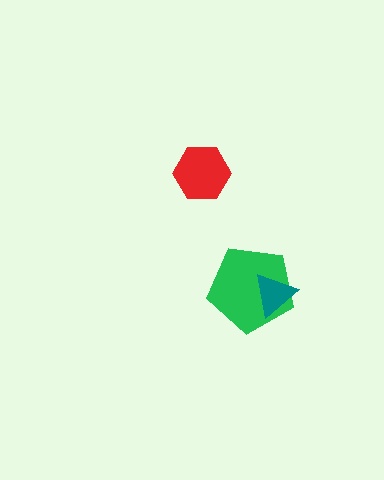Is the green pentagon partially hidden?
Yes, it is partially covered by another shape.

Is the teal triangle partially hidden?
No, no other shape covers it.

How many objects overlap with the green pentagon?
1 object overlaps with the green pentagon.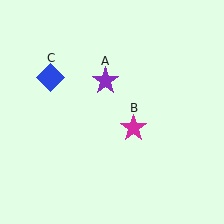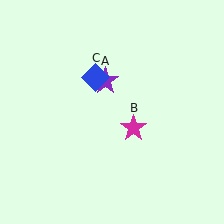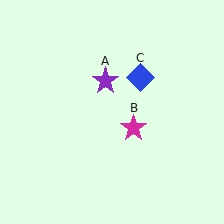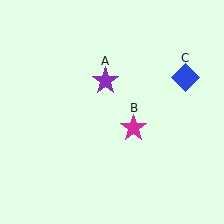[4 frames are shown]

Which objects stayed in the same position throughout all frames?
Purple star (object A) and magenta star (object B) remained stationary.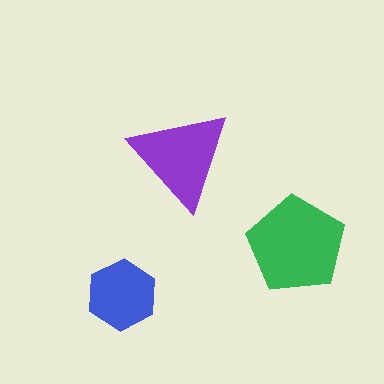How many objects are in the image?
There are 3 objects in the image.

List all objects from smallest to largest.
The blue hexagon, the purple triangle, the green pentagon.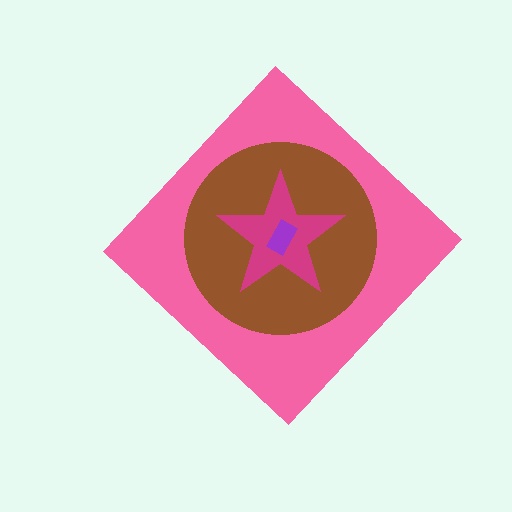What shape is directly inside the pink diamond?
The brown circle.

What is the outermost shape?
The pink diamond.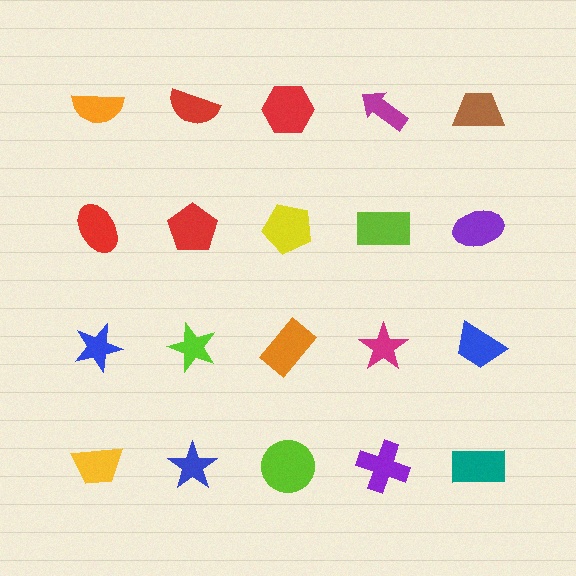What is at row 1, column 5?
A brown trapezoid.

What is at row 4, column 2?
A blue star.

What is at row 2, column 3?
A yellow pentagon.